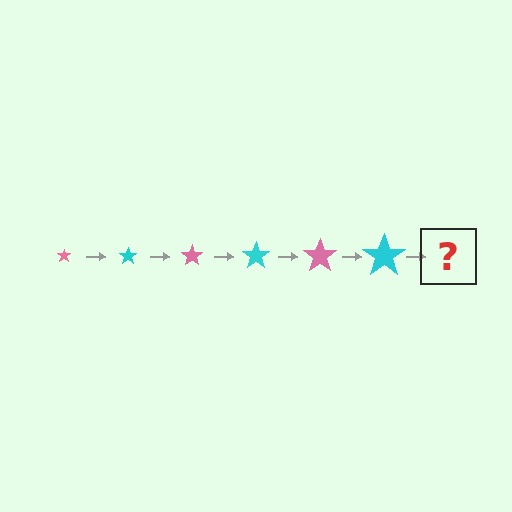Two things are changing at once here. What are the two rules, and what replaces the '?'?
The two rules are that the star grows larger each step and the color cycles through pink and cyan. The '?' should be a pink star, larger than the previous one.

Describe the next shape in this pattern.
It should be a pink star, larger than the previous one.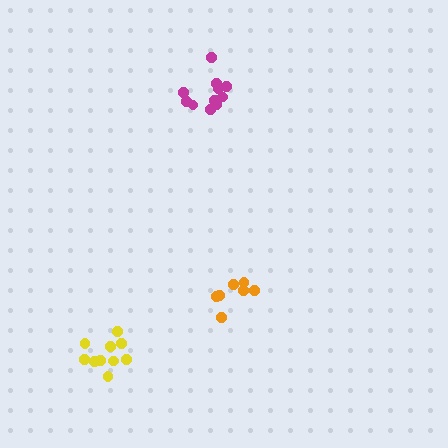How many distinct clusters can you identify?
There are 3 distinct clusters.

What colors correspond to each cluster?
The clusters are colored: orange, magenta, yellow.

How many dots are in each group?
Group 1: 7 dots, Group 2: 12 dots, Group 3: 10 dots (29 total).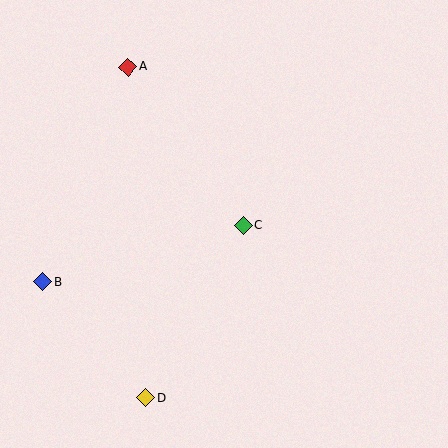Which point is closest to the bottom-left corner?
Point D is closest to the bottom-left corner.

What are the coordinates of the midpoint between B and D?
The midpoint between B and D is at (94, 340).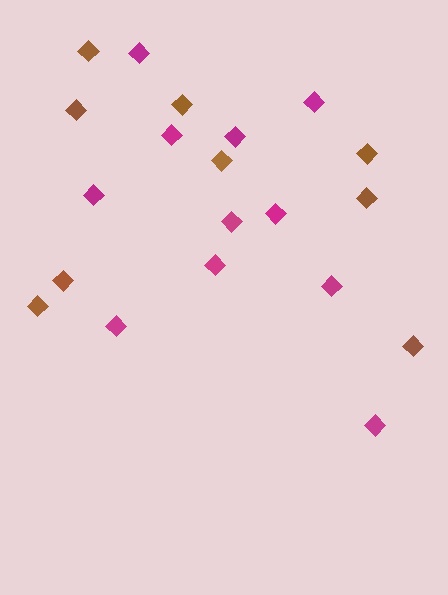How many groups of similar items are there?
There are 2 groups: one group of magenta diamonds (11) and one group of brown diamonds (9).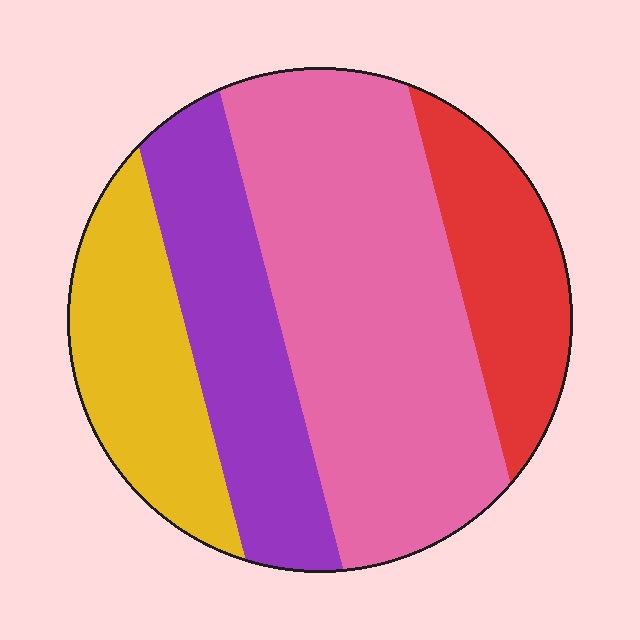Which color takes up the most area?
Pink, at roughly 45%.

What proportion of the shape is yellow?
Yellow covers roughly 20% of the shape.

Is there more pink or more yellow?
Pink.